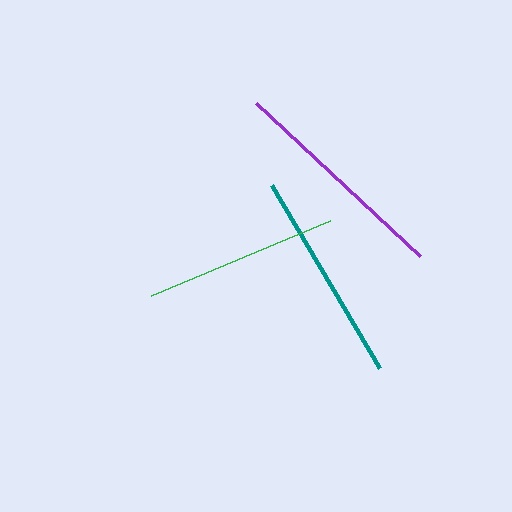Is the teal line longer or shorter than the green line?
The teal line is longer than the green line.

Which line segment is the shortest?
The green line is the shortest at approximately 194 pixels.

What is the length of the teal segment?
The teal segment is approximately 213 pixels long.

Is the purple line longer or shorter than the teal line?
The purple line is longer than the teal line.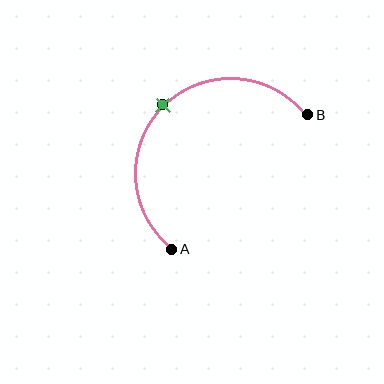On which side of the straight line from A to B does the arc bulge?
The arc bulges above and to the left of the straight line connecting A and B.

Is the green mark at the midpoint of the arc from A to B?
Yes. The green mark lies on the arc at equal arc-length from both A and B — it is the arc midpoint.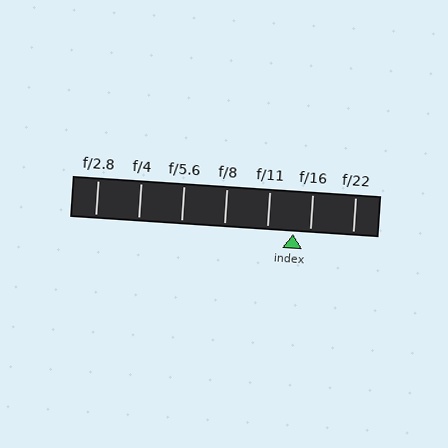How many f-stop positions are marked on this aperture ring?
There are 7 f-stop positions marked.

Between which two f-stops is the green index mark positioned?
The index mark is between f/11 and f/16.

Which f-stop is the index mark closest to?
The index mark is closest to f/16.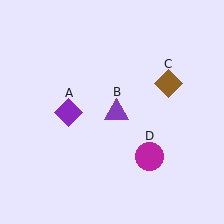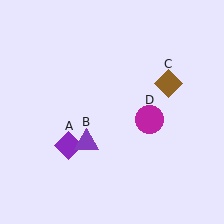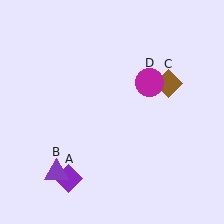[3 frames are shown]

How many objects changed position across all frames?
3 objects changed position: purple diamond (object A), purple triangle (object B), magenta circle (object D).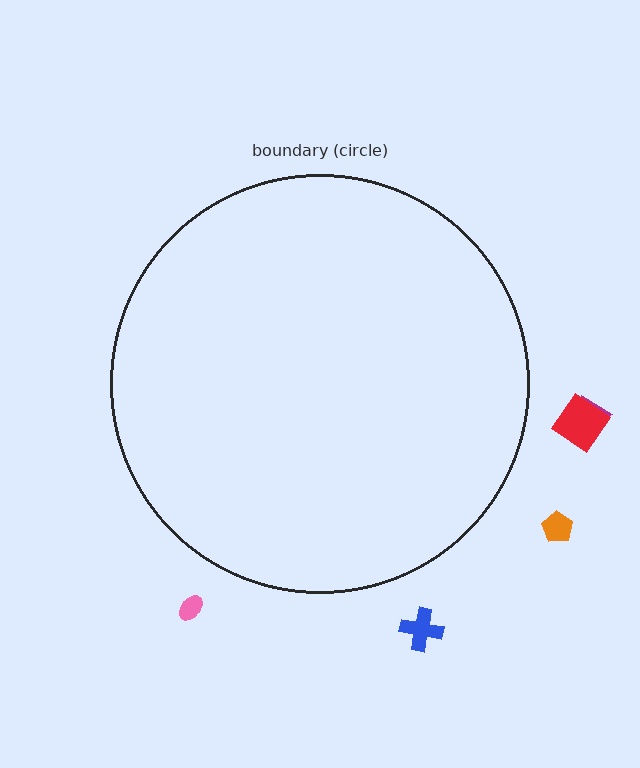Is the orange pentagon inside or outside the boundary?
Outside.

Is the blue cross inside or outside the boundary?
Outside.